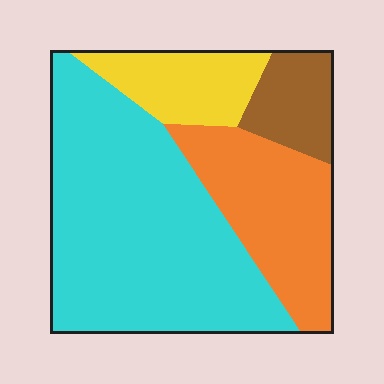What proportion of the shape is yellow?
Yellow covers roughly 15% of the shape.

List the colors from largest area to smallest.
From largest to smallest: cyan, orange, yellow, brown.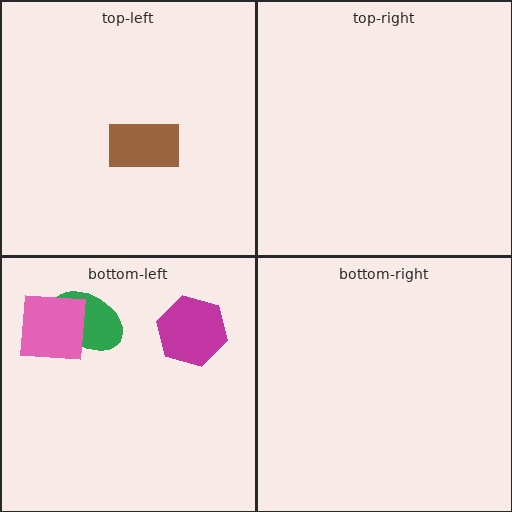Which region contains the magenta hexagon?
The bottom-left region.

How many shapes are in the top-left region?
1.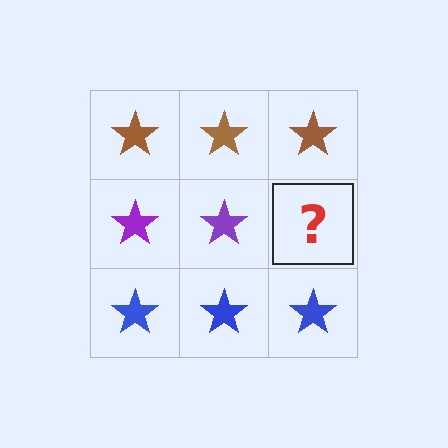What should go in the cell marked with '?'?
The missing cell should contain a purple star.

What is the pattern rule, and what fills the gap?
The rule is that each row has a consistent color. The gap should be filled with a purple star.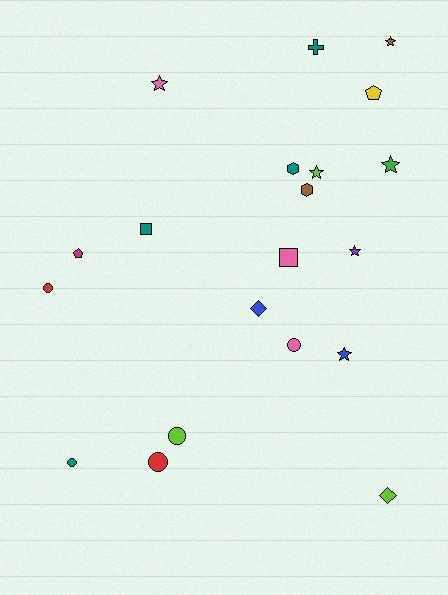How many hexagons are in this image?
There are 2 hexagons.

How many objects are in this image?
There are 20 objects.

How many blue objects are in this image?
There are 2 blue objects.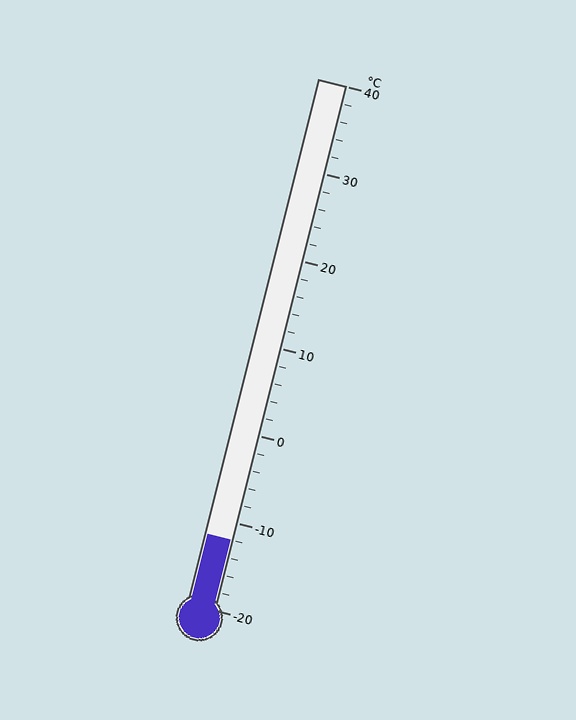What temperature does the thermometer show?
The thermometer shows approximately -12°C.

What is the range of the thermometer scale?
The thermometer scale ranges from -20°C to 40°C.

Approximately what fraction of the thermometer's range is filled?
The thermometer is filled to approximately 15% of its range.